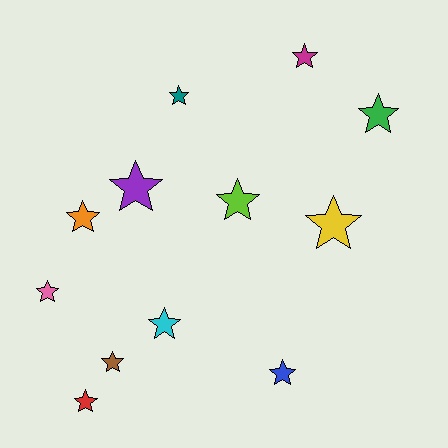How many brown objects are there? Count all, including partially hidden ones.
There is 1 brown object.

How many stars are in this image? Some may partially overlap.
There are 12 stars.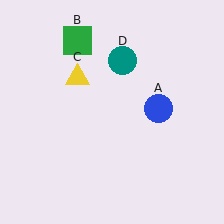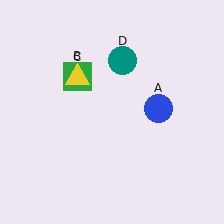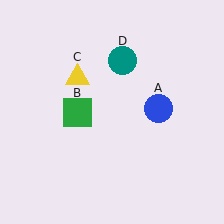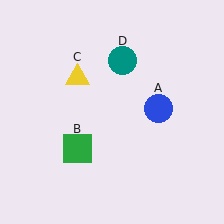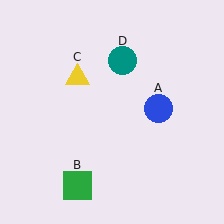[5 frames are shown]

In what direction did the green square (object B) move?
The green square (object B) moved down.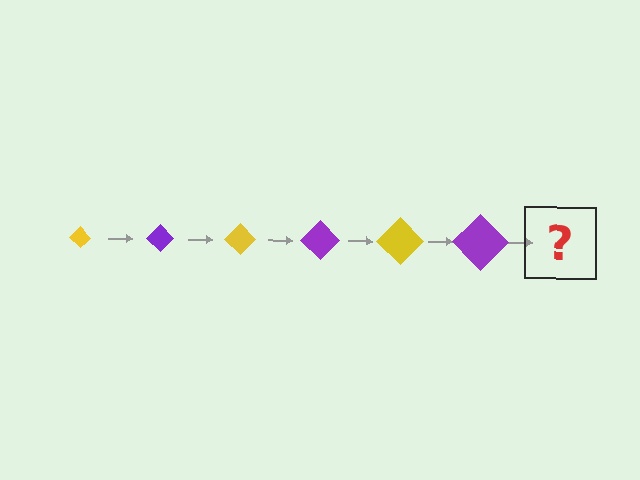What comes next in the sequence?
The next element should be a yellow diamond, larger than the previous one.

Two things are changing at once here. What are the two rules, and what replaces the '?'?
The two rules are that the diamond grows larger each step and the color cycles through yellow and purple. The '?' should be a yellow diamond, larger than the previous one.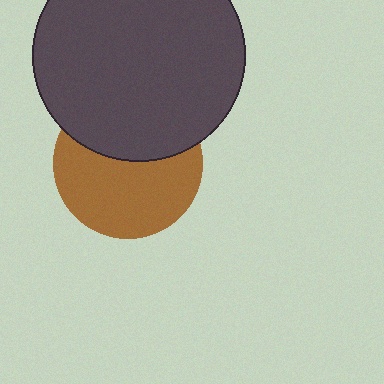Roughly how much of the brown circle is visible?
About half of it is visible (roughly 59%).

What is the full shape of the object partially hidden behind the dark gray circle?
The partially hidden object is a brown circle.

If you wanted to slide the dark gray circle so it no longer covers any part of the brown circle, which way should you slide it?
Slide it up — that is the most direct way to separate the two shapes.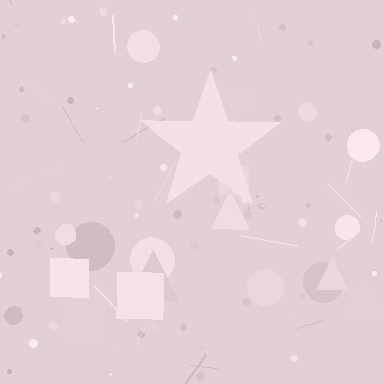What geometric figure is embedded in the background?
A star is embedded in the background.